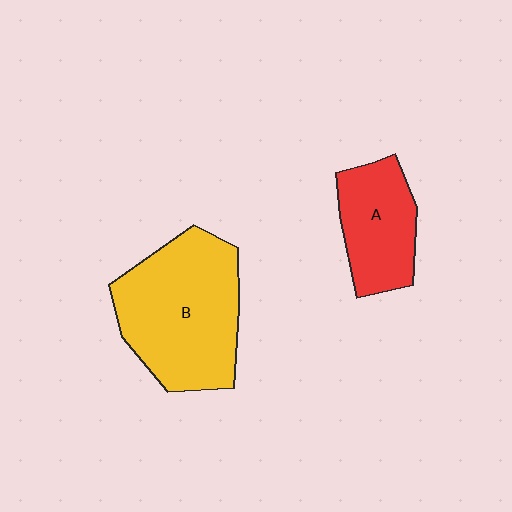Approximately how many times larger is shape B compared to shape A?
Approximately 1.8 times.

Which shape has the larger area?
Shape B (yellow).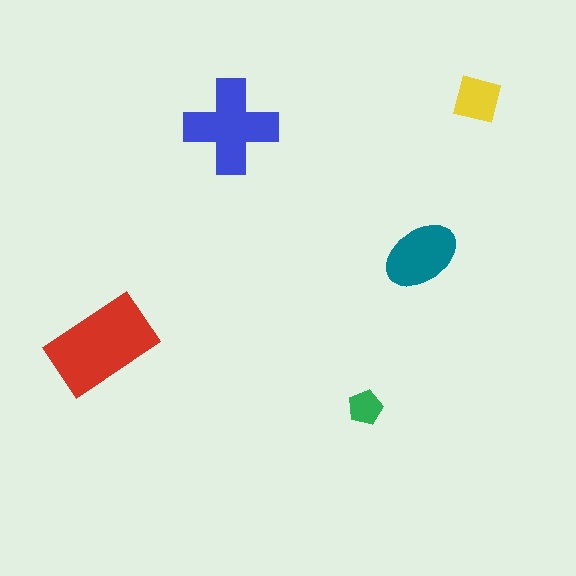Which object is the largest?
The red rectangle.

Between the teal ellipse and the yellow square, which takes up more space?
The teal ellipse.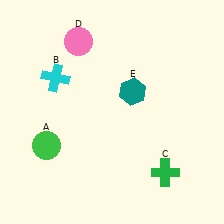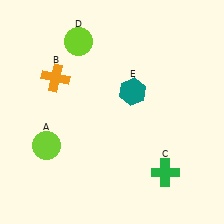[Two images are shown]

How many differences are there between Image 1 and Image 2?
There are 3 differences between the two images.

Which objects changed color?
A changed from green to lime. B changed from cyan to orange. D changed from pink to lime.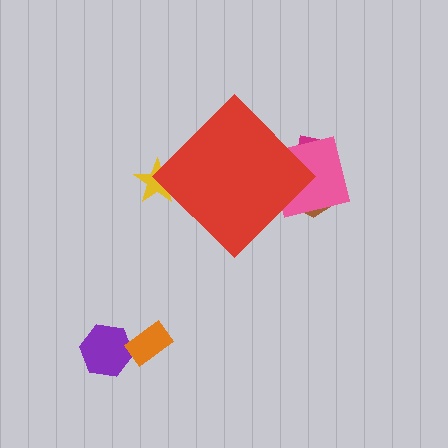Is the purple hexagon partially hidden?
No, the purple hexagon is fully visible.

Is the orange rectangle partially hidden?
No, the orange rectangle is fully visible.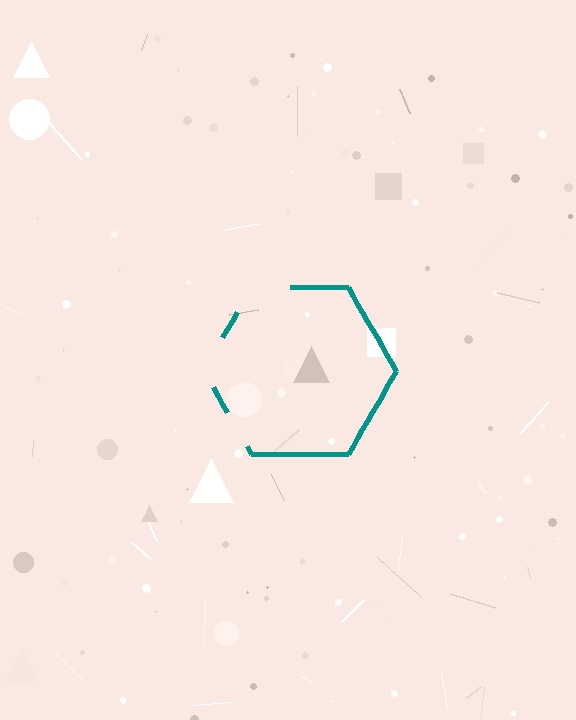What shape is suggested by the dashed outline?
The dashed outline suggests a hexagon.